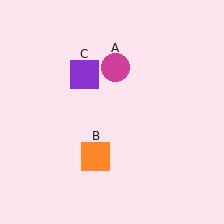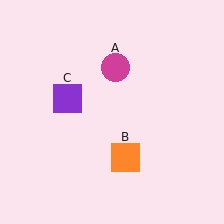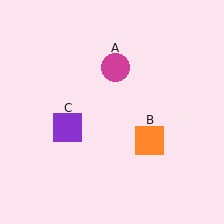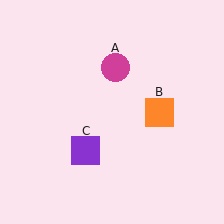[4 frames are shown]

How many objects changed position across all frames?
2 objects changed position: orange square (object B), purple square (object C).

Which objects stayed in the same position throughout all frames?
Magenta circle (object A) remained stationary.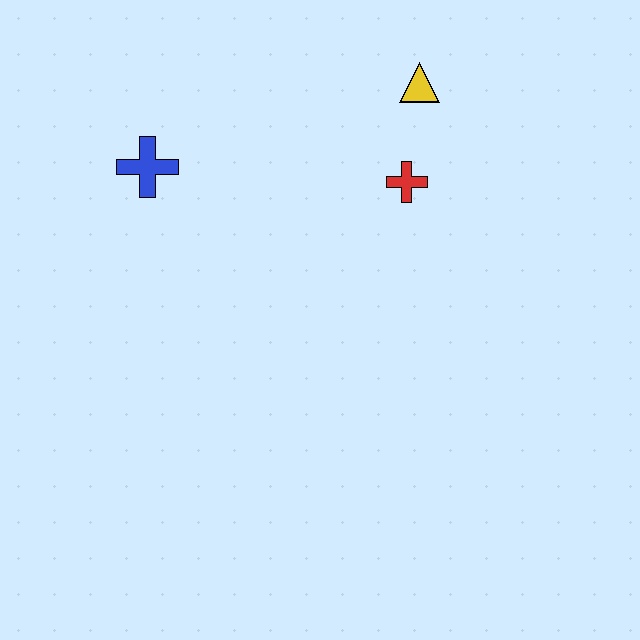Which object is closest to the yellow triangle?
The red cross is closest to the yellow triangle.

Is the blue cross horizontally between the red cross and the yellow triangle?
No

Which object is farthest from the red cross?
The blue cross is farthest from the red cross.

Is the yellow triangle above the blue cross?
Yes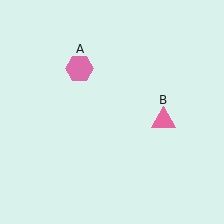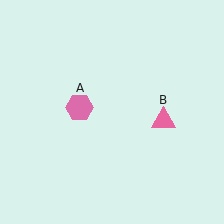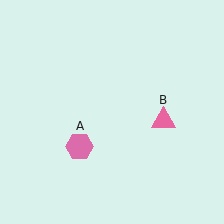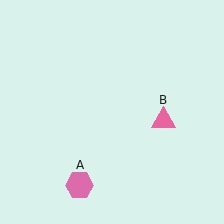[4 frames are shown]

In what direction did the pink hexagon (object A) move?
The pink hexagon (object A) moved down.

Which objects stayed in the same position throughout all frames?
Pink triangle (object B) remained stationary.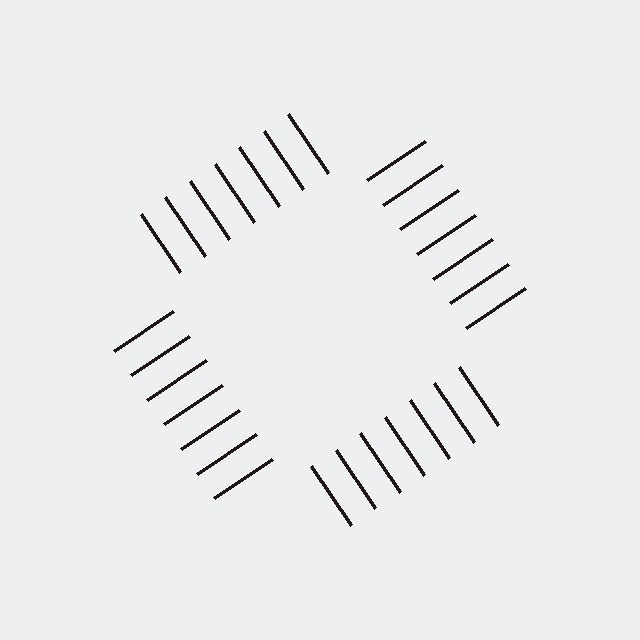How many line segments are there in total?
28 — 7 along each of the 4 edges.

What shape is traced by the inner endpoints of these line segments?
An illusory square — the line segments terminate on its edges but no continuous stroke is drawn.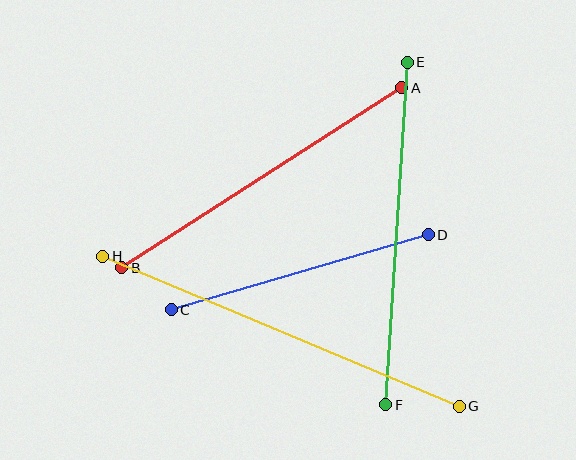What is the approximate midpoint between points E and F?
The midpoint is at approximately (396, 233) pixels.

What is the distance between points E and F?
The distance is approximately 343 pixels.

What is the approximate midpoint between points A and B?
The midpoint is at approximately (262, 178) pixels.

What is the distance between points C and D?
The distance is approximately 268 pixels.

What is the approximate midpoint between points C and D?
The midpoint is at approximately (300, 272) pixels.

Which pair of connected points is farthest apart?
Points G and H are farthest apart.